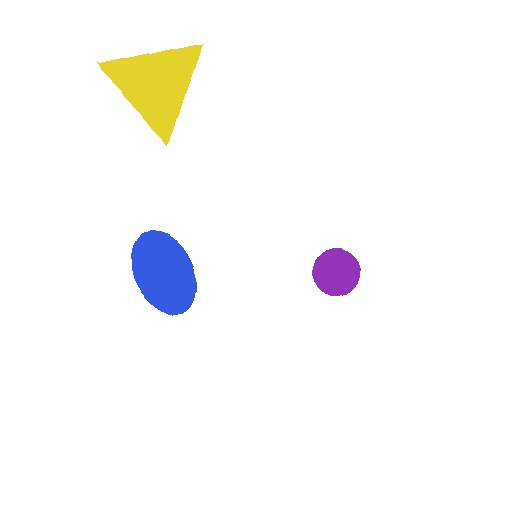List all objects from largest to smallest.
The yellow triangle, the blue ellipse, the purple circle.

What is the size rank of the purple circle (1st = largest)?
3rd.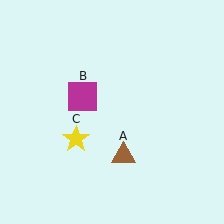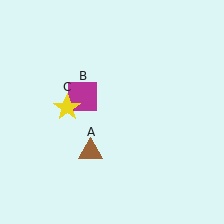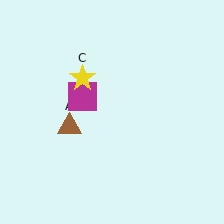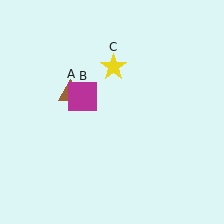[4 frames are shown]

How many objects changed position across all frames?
2 objects changed position: brown triangle (object A), yellow star (object C).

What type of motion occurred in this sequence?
The brown triangle (object A), yellow star (object C) rotated clockwise around the center of the scene.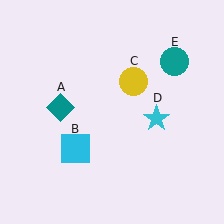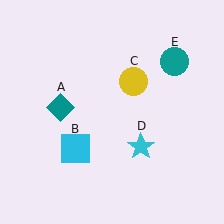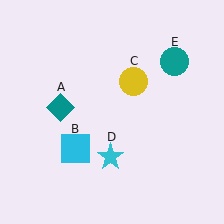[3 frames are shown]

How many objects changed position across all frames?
1 object changed position: cyan star (object D).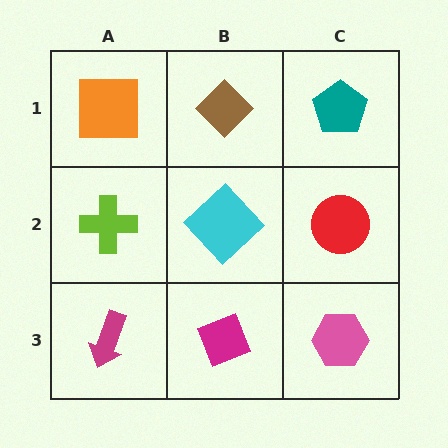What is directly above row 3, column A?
A lime cross.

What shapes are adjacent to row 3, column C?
A red circle (row 2, column C), a magenta diamond (row 3, column B).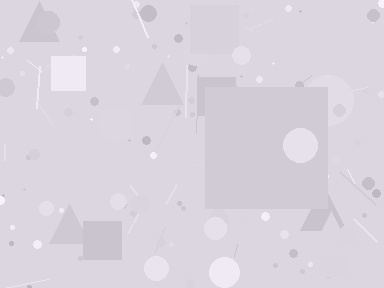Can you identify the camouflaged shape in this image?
The camouflaged shape is a square.